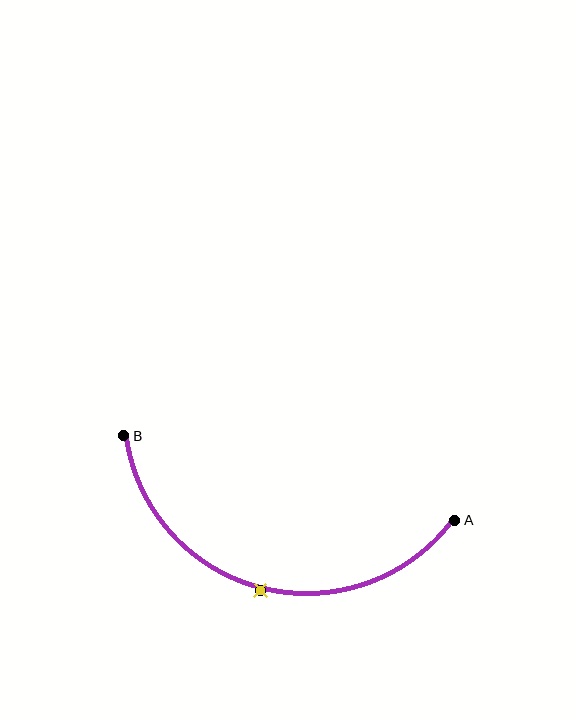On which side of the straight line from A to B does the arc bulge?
The arc bulges below the straight line connecting A and B.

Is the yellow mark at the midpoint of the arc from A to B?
Yes. The yellow mark lies on the arc at equal arc-length from both A and B — it is the arc midpoint.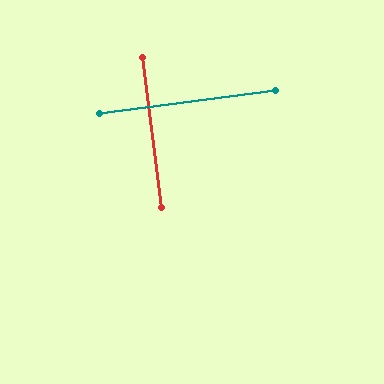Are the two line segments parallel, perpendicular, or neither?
Perpendicular — they meet at approximately 89°.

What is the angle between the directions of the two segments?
Approximately 89 degrees.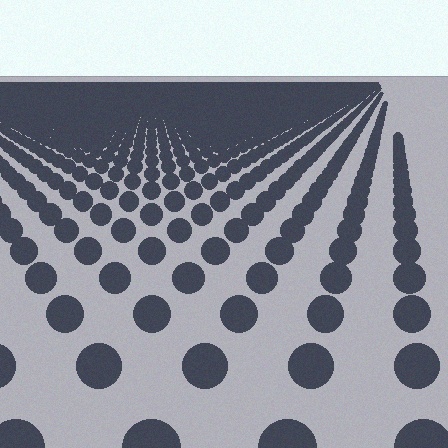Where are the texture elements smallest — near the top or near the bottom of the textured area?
Near the top.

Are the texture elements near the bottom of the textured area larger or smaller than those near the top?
Larger. Near the bottom, elements are closer to the viewer and appear at a bigger on-screen size.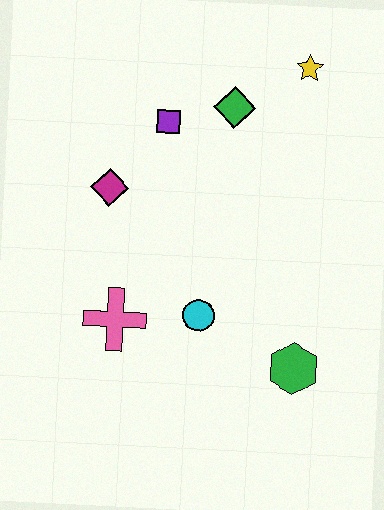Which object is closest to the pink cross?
The cyan circle is closest to the pink cross.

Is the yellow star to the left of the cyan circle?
No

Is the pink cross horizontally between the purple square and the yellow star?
No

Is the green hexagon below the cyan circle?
Yes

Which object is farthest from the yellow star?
The pink cross is farthest from the yellow star.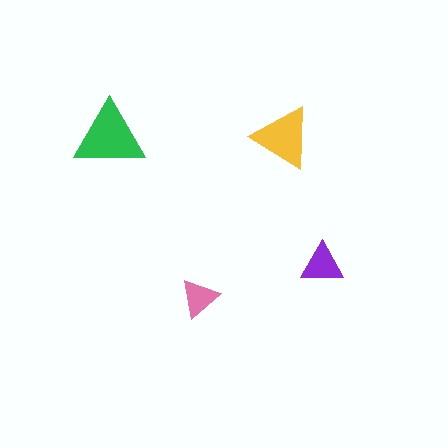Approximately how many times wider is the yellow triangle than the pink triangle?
About 1.5 times wider.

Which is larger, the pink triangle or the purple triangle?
The purple one.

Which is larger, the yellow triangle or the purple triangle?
The yellow one.